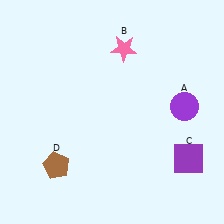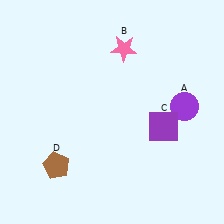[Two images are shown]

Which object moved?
The purple square (C) moved up.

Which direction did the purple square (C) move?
The purple square (C) moved up.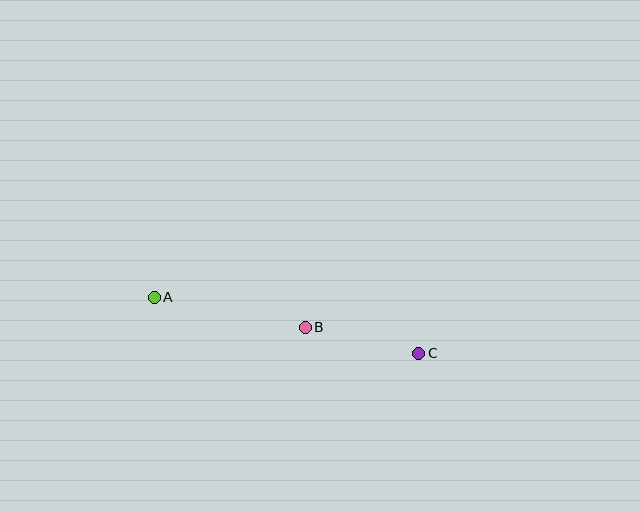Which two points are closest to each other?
Points B and C are closest to each other.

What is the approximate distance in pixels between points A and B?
The distance between A and B is approximately 154 pixels.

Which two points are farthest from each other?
Points A and C are farthest from each other.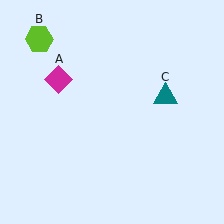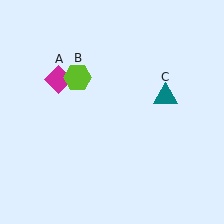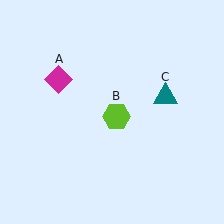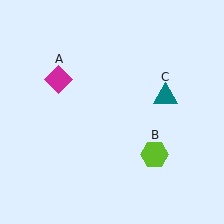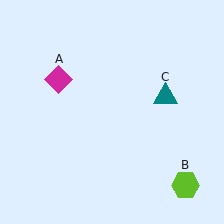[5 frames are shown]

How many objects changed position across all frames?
1 object changed position: lime hexagon (object B).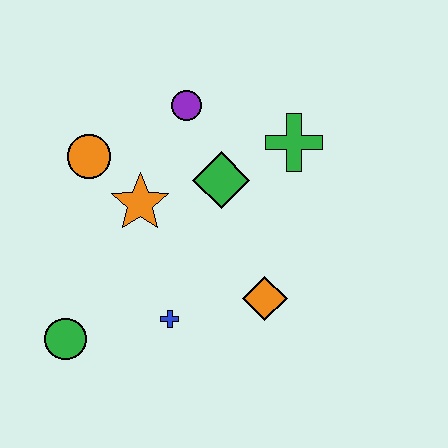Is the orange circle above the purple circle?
No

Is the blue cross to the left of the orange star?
No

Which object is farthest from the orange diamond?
The orange circle is farthest from the orange diamond.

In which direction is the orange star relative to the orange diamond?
The orange star is to the left of the orange diamond.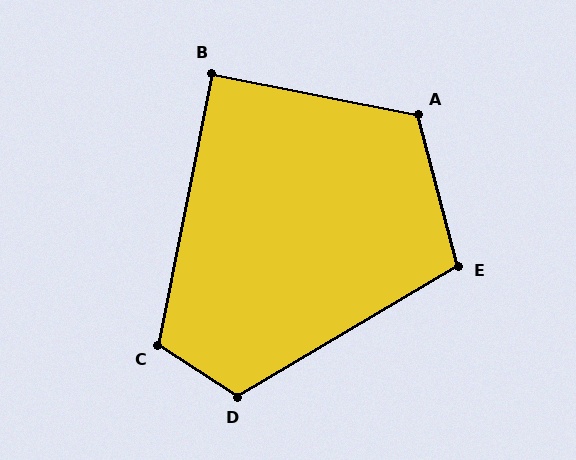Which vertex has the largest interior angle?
D, at approximately 117 degrees.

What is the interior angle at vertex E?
Approximately 106 degrees (obtuse).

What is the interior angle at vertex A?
Approximately 116 degrees (obtuse).